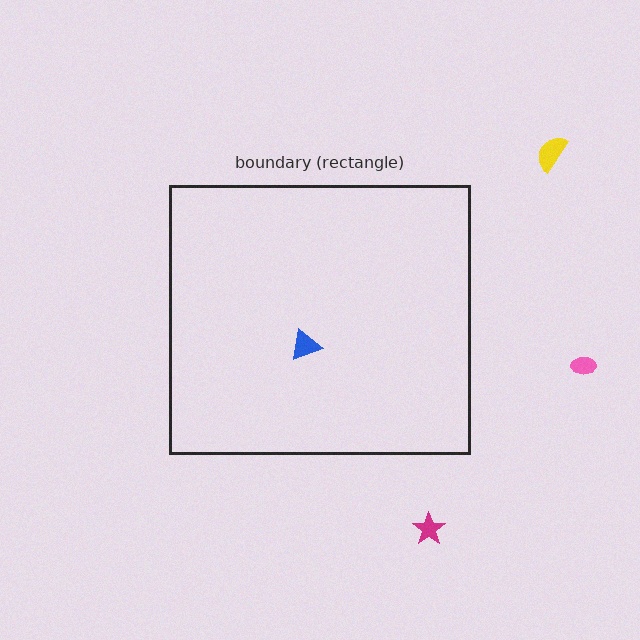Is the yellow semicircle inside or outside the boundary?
Outside.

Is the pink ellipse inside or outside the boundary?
Outside.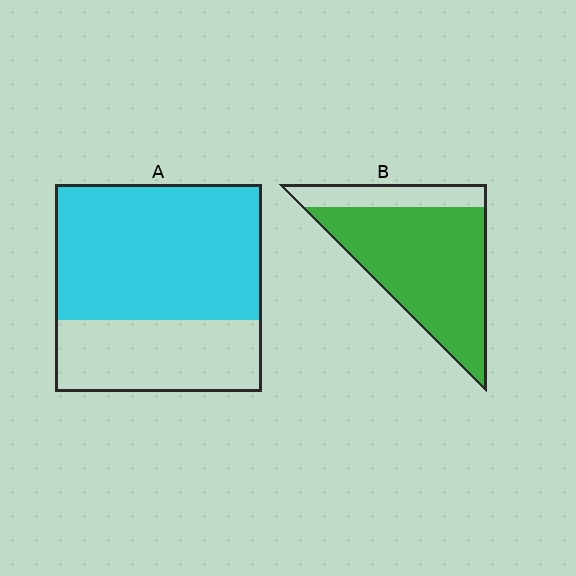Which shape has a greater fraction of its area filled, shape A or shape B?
Shape B.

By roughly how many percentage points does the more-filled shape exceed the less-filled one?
By roughly 15 percentage points (B over A).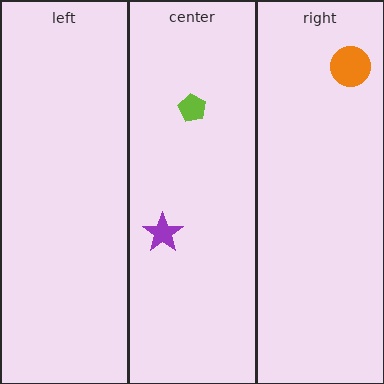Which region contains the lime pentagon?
The center region.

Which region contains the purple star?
The center region.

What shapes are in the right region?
The orange circle.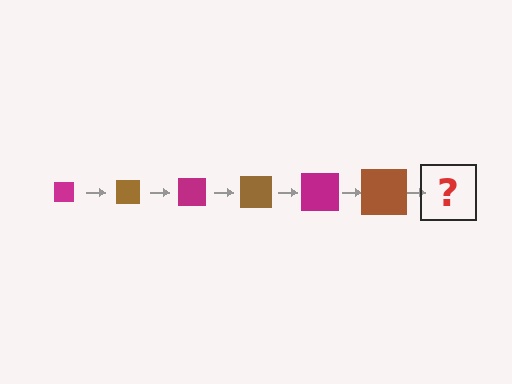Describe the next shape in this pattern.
It should be a magenta square, larger than the previous one.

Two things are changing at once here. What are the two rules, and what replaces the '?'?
The two rules are that the square grows larger each step and the color cycles through magenta and brown. The '?' should be a magenta square, larger than the previous one.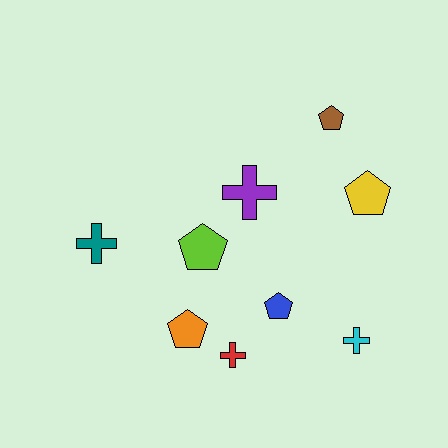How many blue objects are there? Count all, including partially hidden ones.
There is 1 blue object.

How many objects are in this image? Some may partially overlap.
There are 9 objects.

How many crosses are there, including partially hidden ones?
There are 4 crosses.